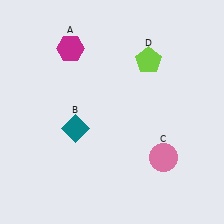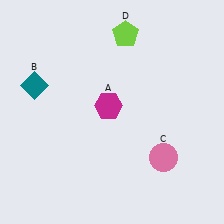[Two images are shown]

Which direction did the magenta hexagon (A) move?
The magenta hexagon (A) moved down.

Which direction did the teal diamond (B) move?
The teal diamond (B) moved up.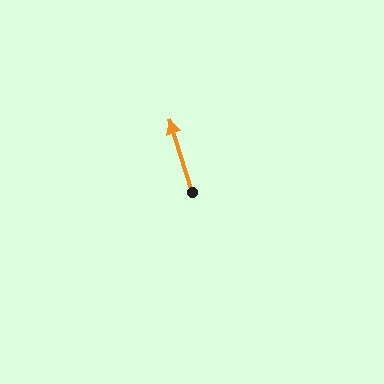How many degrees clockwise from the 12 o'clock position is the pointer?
Approximately 343 degrees.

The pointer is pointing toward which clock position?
Roughly 11 o'clock.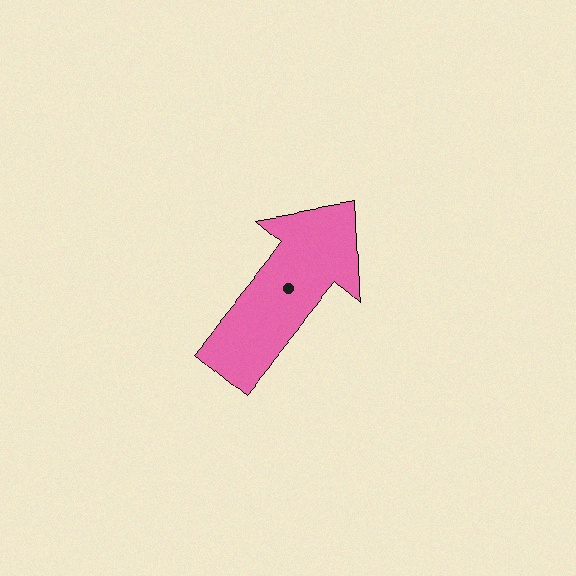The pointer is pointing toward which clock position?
Roughly 1 o'clock.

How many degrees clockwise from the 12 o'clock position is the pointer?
Approximately 40 degrees.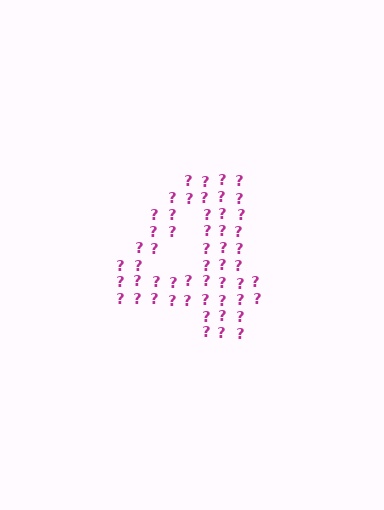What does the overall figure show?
The overall figure shows the digit 4.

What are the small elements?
The small elements are question marks.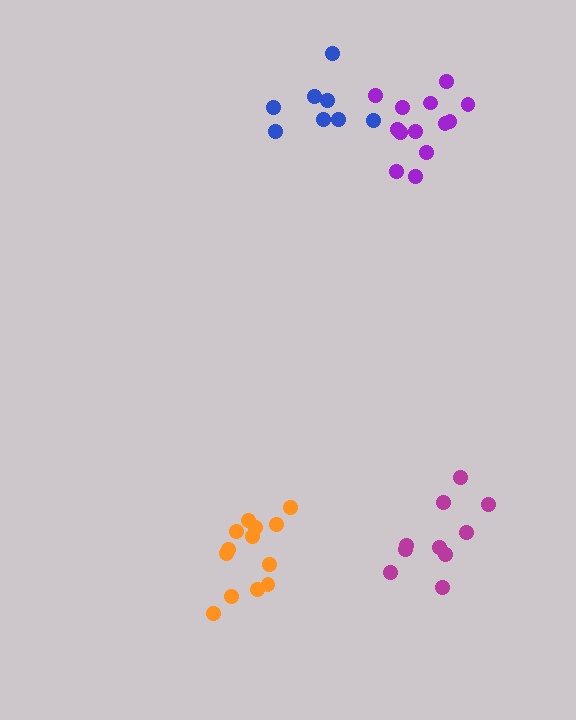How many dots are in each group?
Group 1: 8 dots, Group 2: 10 dots, Group 3: 13 dots, Group 4: 13 dots (44 total).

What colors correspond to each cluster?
The clusters are colored: blue, magenta, purple, orange.